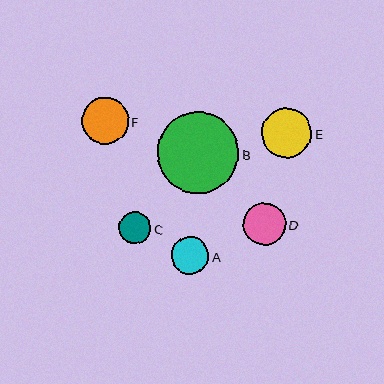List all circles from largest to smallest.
From largest to smallest: B, E, F, D, A, C.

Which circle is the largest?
Circle B is the largest with a size of approximately 81 pixels.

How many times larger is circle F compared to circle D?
Circle F is approximately 1.1 times the size of circle D.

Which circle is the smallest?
Circle C is the smallest with a size of approximately 32 pixels.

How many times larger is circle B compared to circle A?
Circle B is approximately 2.2 times the size of circle A.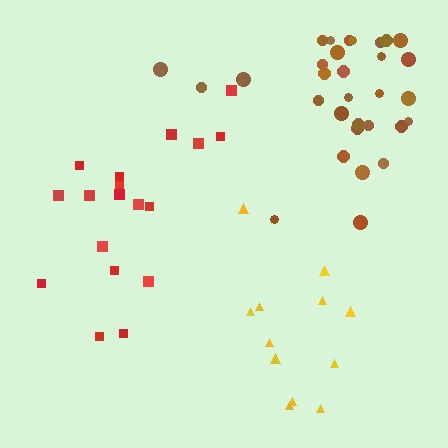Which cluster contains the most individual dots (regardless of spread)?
Brown (31).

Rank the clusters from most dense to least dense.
brown, red, yellow.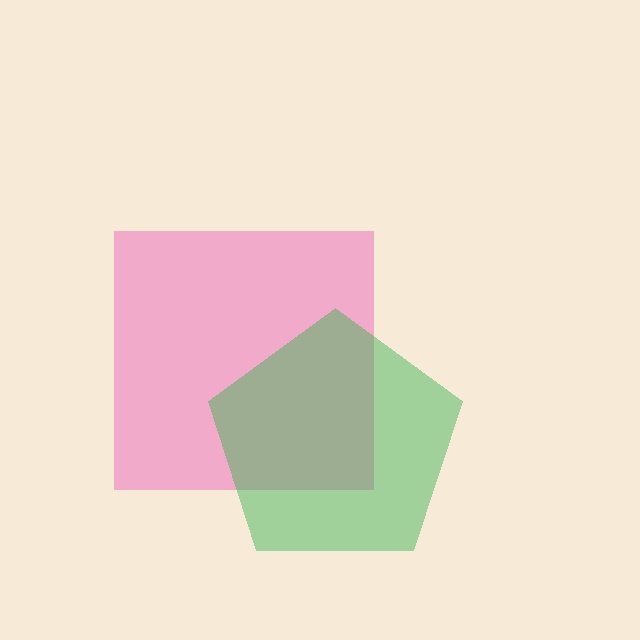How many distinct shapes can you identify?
There are 2 distinct shapes: a pink square, a green pentagon.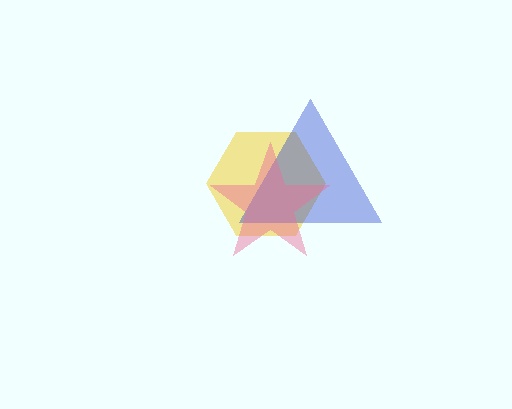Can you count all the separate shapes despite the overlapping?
Yes, there are 3 separate shapes.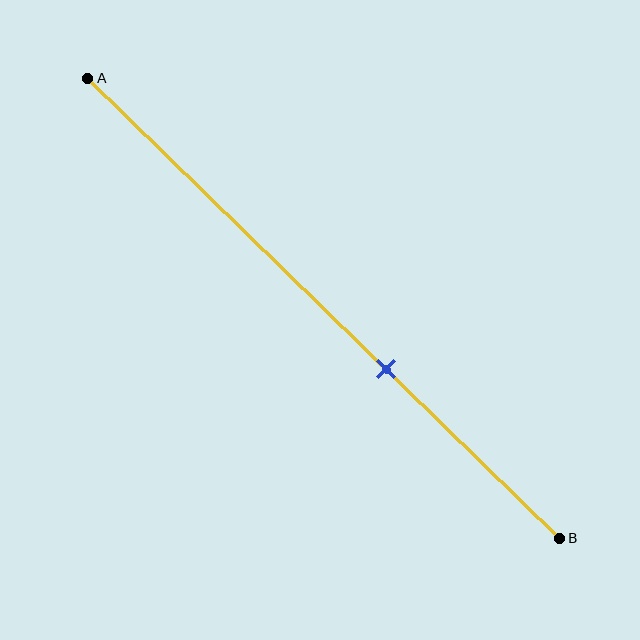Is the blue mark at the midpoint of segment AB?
No, the mark is at about 65% from A, not at the 50% midpoint.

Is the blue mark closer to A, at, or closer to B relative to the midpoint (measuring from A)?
The blue mark is closer to point B than the midpoint of segment AB.